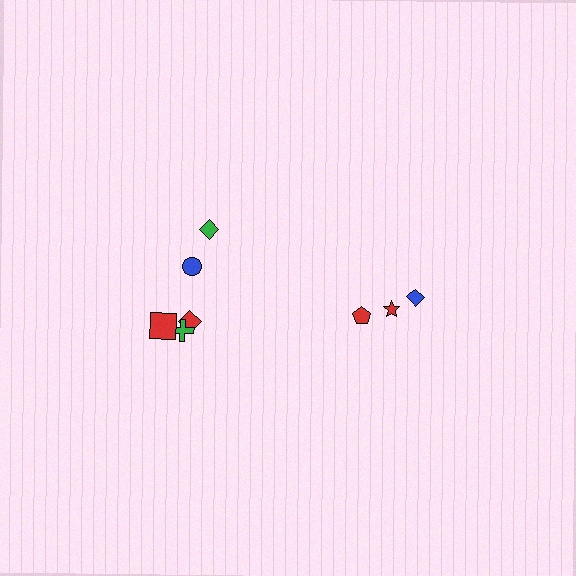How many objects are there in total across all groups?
There are 8 objects.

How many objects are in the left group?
There are 5 objects.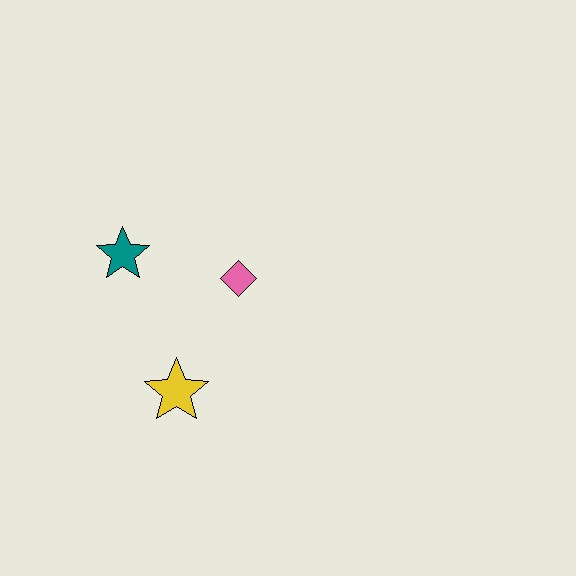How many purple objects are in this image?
There are no purple objects.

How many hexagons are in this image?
There are no hexagons.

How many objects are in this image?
There are 3 objects.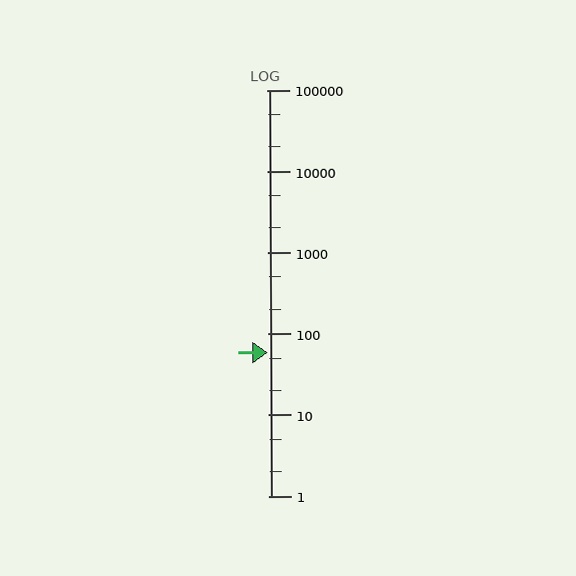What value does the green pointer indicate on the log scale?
The pointer indicates approximately 59.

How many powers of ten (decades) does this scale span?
The scale spans 5 decades, from 1 to 100000.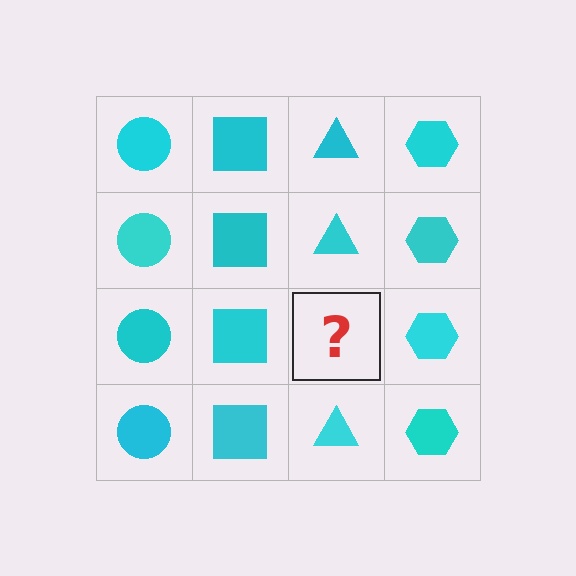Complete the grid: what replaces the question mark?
The question mark should be replaced with a cyan triangle.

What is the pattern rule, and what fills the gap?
The rule is that each column has a consistent shape. The gap should be filled with a cyan triangle.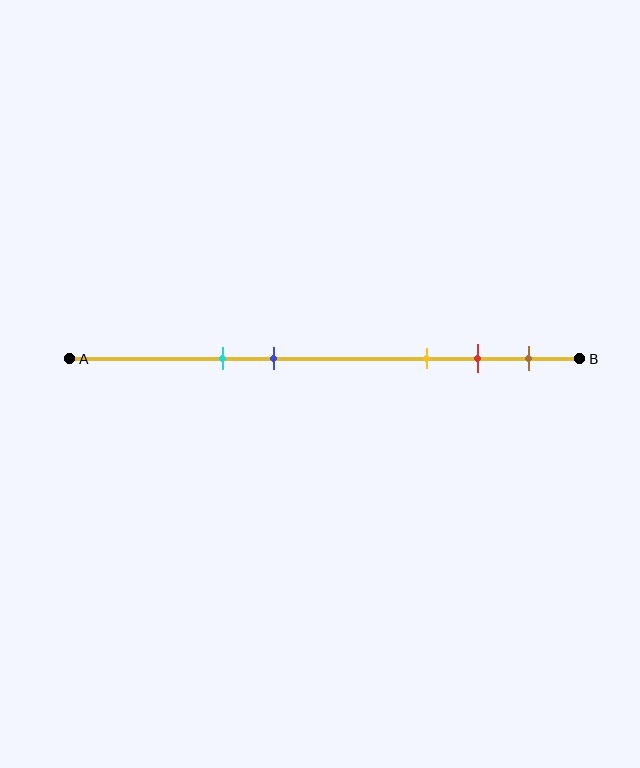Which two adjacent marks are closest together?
The red and brown marks are the closest adjacent pair.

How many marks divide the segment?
There are 5 marks dividing the segment.